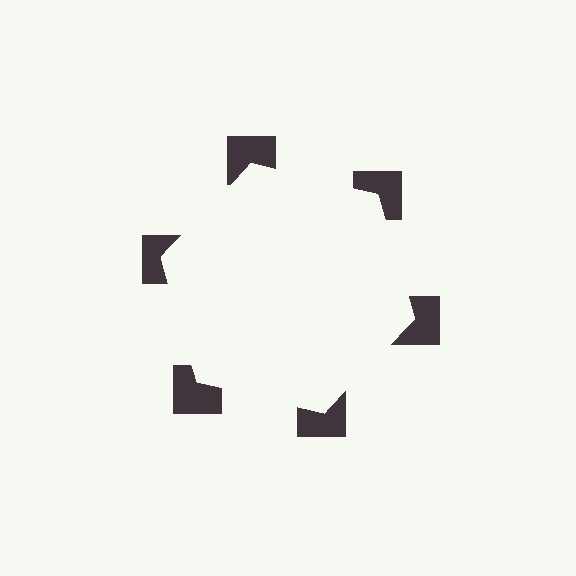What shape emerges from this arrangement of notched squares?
An illusory hexagon — its edges are inferred from the aligned wedge cuts in the notched squares, not physically drawn.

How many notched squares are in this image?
There are 6 — one at each vertex of the illusory hexagon.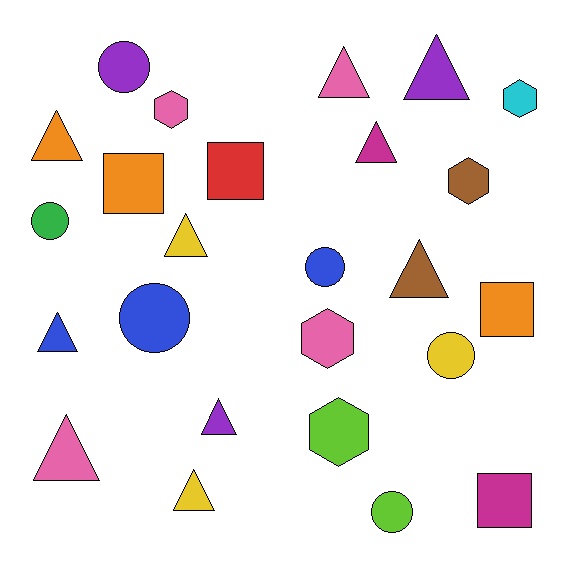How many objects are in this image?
There are 25 objects.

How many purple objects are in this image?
There are 3 purple objects.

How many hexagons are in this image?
There are 5 hexagons.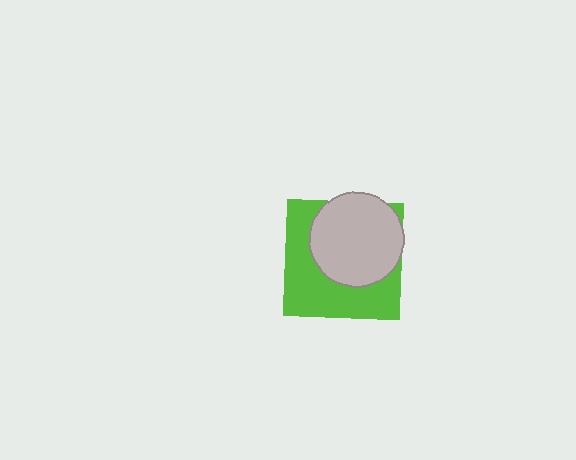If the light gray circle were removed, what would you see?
You would see the complete lime square.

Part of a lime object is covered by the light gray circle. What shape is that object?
It is a square.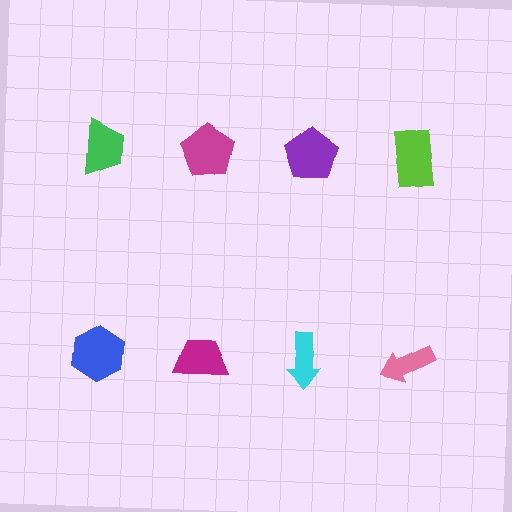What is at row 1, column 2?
A magenta pentagon.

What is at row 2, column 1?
A blue hexagon.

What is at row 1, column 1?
A green trapezoid.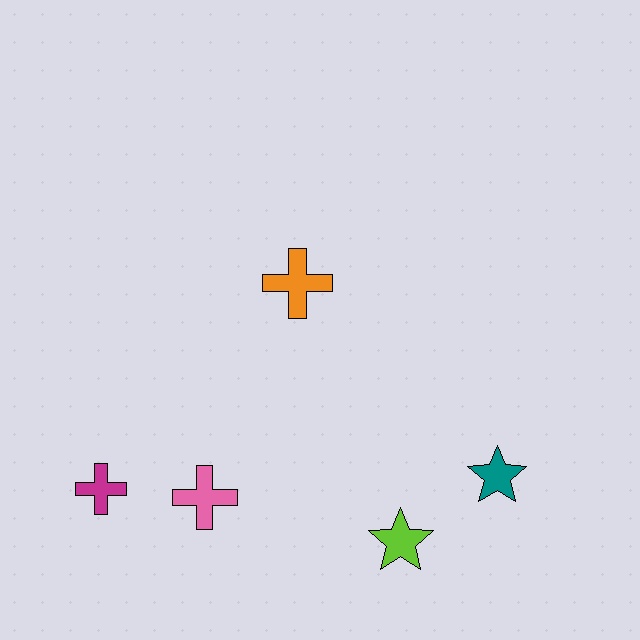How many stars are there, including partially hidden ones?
There are 2 stars.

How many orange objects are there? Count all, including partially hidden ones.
There is 1 orange object.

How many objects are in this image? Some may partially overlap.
There are 5 objects.